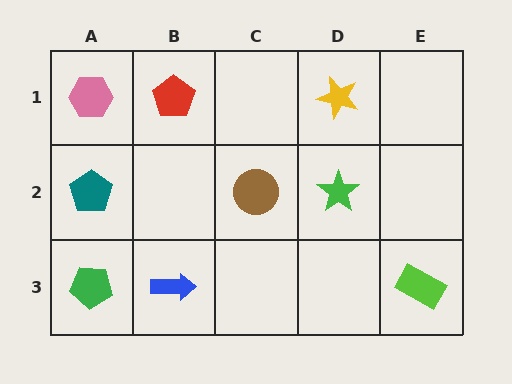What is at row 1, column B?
A red pentagon.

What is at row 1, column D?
A yellow star.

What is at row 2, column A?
A teal pentagon.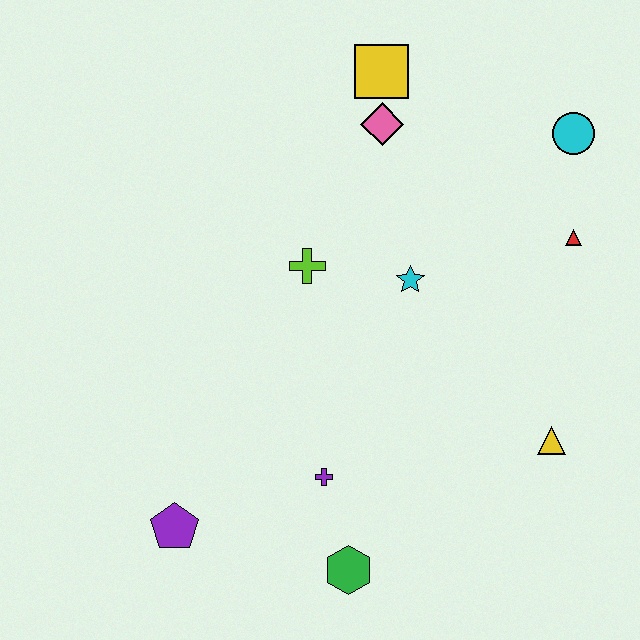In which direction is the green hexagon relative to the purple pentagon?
The green hexagon is to the right of the purple pentagon.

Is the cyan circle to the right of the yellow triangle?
Yes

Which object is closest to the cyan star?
The lime cross is closest to the cyan star.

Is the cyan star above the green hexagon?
Yes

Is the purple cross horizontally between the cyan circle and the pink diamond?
No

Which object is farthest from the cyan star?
The purple pentagon is farthest from the cyan star.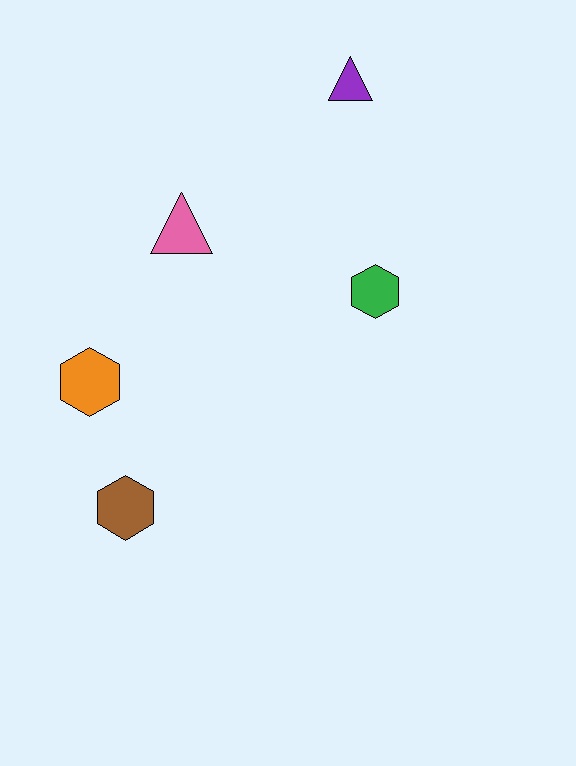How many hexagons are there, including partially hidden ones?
There are 3 hexagons.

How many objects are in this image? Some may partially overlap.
There are 5 objects.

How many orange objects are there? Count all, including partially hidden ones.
There is 1 orange object.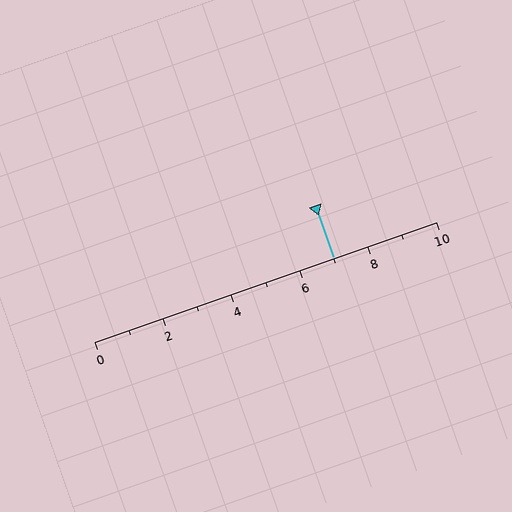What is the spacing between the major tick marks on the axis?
The major ticks are spaced 2 apart.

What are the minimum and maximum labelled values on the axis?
The axis runs from 0 to 10.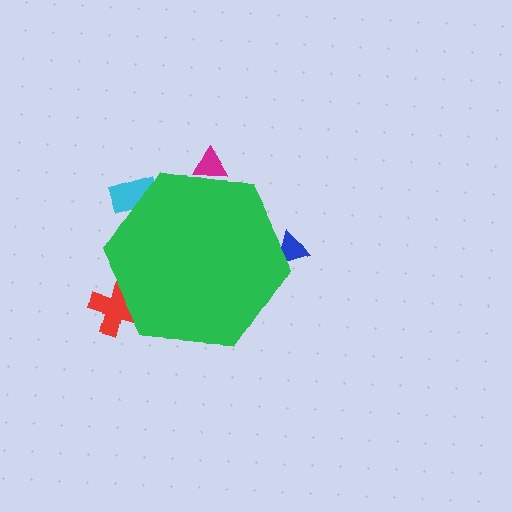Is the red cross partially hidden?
Yes, the red cross is partially hidden behind the green hexagon.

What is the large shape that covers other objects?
A green hexagon.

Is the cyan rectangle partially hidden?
Yes, the cyan rectangle is partially hidden behind the green hexagon.